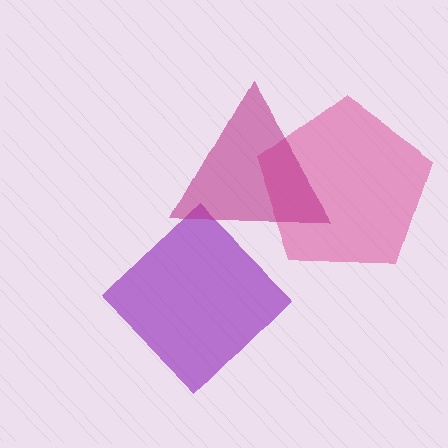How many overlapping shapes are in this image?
There are 3 overlapping shapes in the image.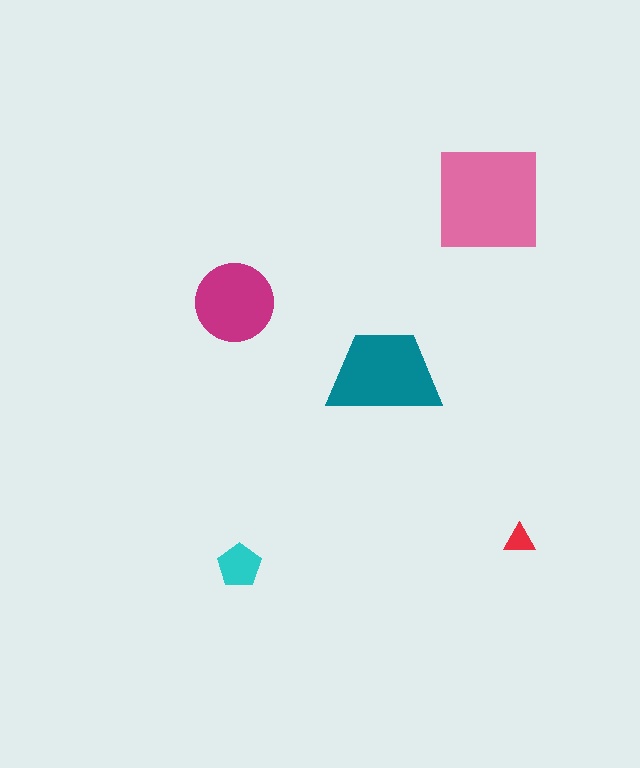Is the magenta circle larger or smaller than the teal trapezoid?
Smaller.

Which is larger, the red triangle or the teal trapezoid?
The teal trapezoid.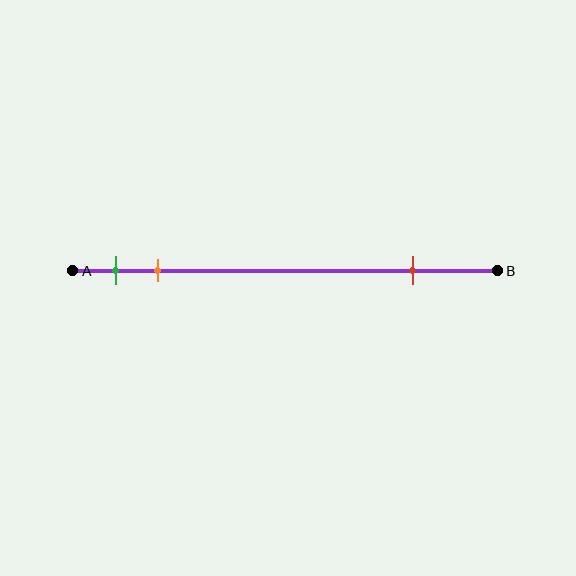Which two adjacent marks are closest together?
The green and orange marks are the closest adjacent pair.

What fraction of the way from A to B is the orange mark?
The orange mark is approximately 20% (0.2) of the way from A to B.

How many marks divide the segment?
There are 3 marks dividing the segment.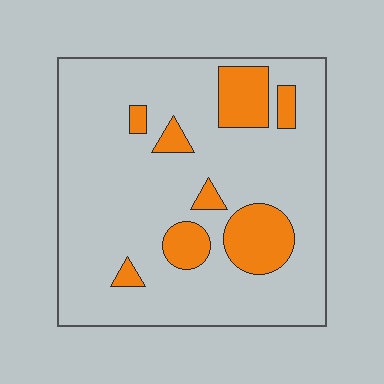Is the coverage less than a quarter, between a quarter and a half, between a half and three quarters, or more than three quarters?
Less than a quarter.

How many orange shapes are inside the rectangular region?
8.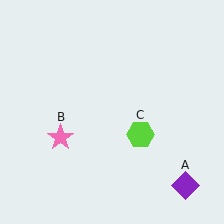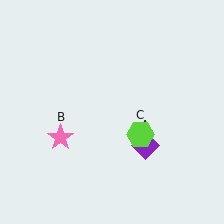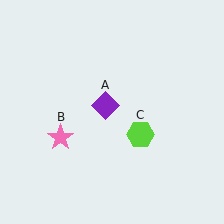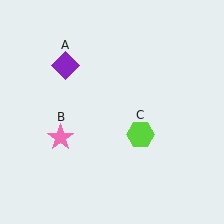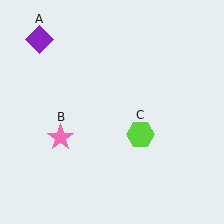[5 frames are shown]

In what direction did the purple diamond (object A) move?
The purple diamond (object A) moved up and to the left.